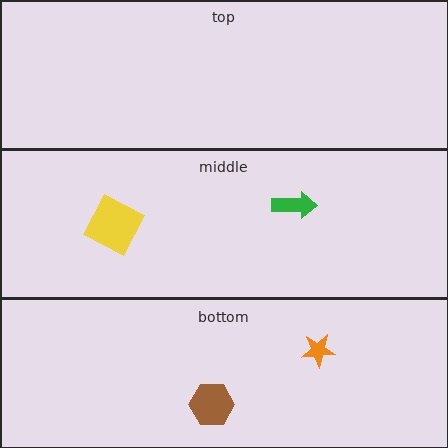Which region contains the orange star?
The bottom region.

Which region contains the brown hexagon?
The bottom region.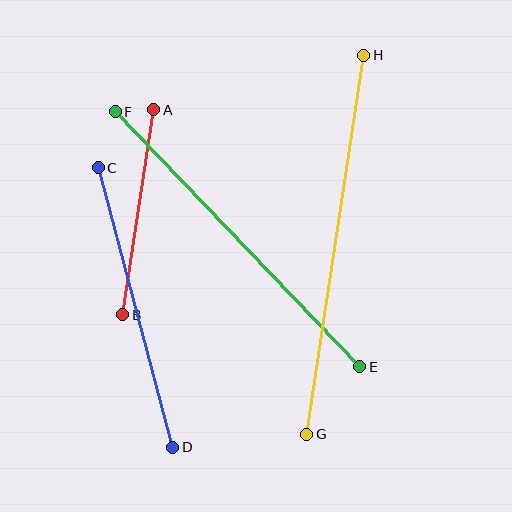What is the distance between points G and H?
The distance is approximately 383 pixels.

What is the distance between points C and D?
The distance is approximately 289 pixels.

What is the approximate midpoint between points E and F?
The midpoint is at approximately (237, 239) pixels.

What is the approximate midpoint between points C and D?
The midpoint is at approximately (136, 308) pixels.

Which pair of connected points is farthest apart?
Points G and H are farthest apart.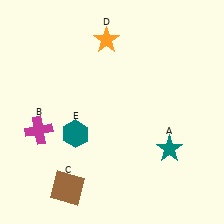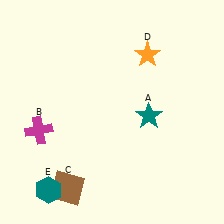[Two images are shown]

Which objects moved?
The objects that moved are: the teal star (A), the orange star (D), the teal hexagon (E).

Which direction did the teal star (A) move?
The teal star (A) moved up.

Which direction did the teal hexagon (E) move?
The teal hexagon (E) moved down.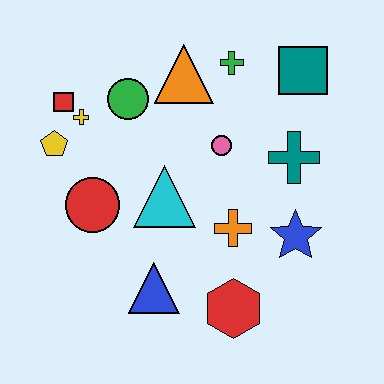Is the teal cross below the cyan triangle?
No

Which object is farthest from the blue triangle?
The teal square is farthest from the blue triangle.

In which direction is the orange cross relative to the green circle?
The orange cross is below the green circle.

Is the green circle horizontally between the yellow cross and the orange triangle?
Yes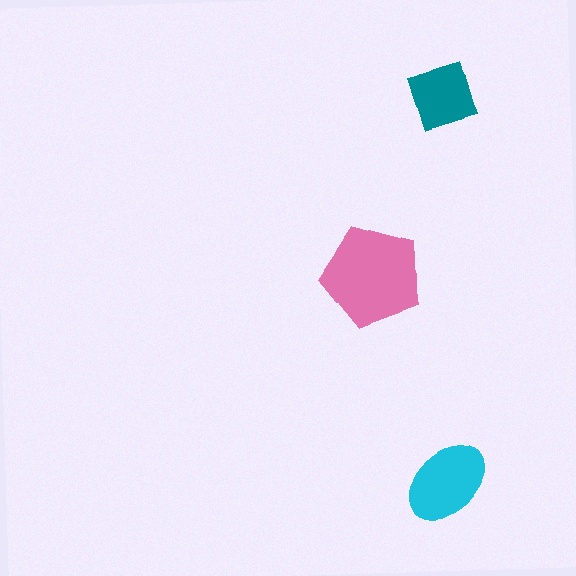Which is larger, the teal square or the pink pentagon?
The pink pentagon.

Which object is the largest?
The pink pentagon.